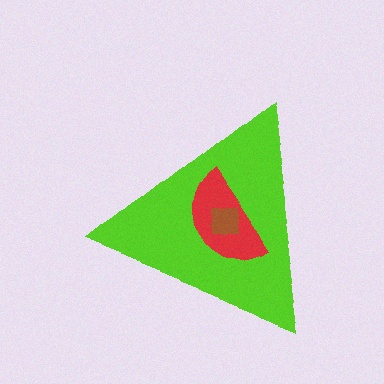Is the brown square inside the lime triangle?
Yes.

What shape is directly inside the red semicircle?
The brown square.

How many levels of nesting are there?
3.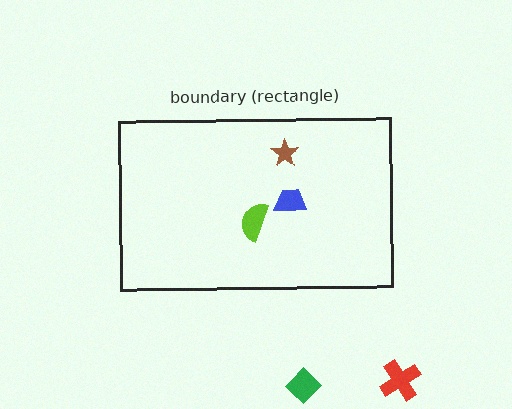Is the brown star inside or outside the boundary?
Inside.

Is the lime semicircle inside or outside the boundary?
Inside.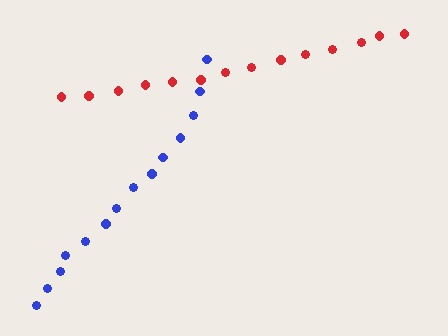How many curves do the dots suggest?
There are 2 distinct paths.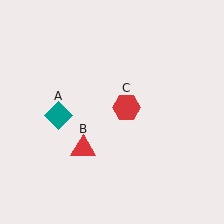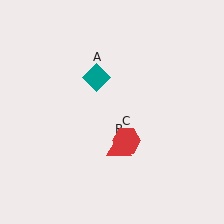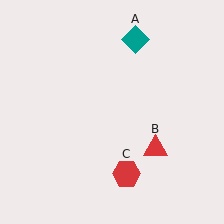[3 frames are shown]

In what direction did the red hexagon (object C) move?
The red hexagon (object C) moved down.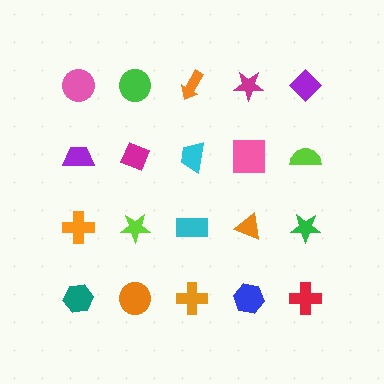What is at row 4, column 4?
A blue hexagon.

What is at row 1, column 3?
An orange arrow.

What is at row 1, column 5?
A purple diamond.